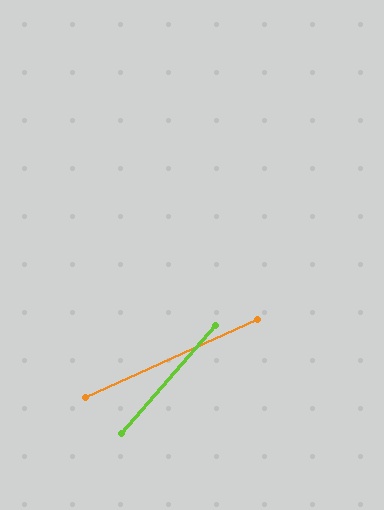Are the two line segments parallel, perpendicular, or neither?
Neither parallel nor perpendicular — they differ by about 25°.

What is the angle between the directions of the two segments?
Approximately 25 degrees.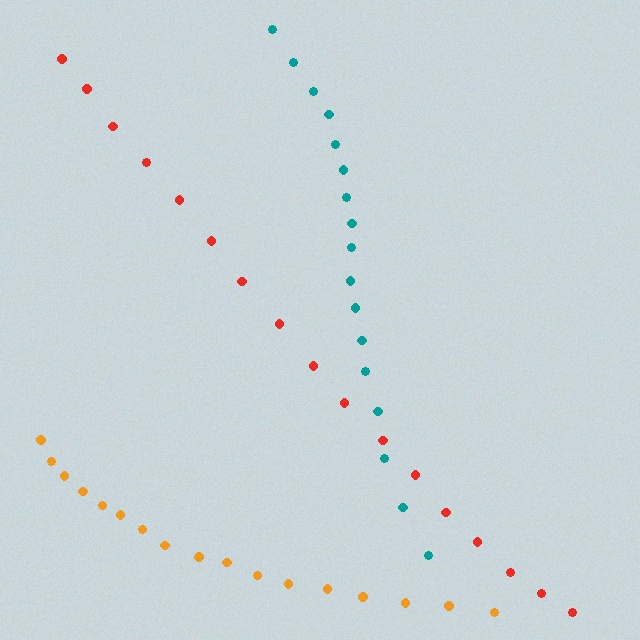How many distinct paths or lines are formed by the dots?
There are 3 distinct paths.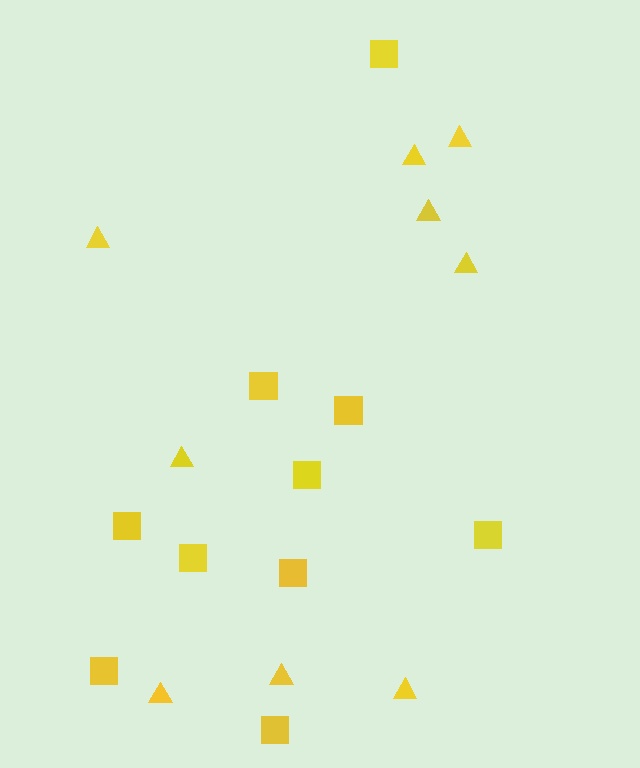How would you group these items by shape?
There are 2 groups: one group of triangles (9) and one group of squares (10).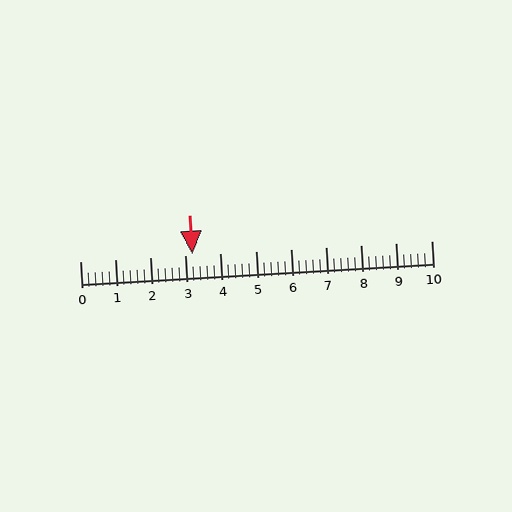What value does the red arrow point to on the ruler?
The red arrow points to approximately 3.2.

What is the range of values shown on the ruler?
The ruler shows values from 0 to 10.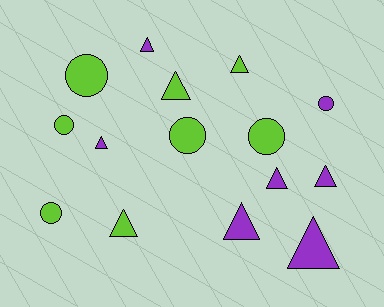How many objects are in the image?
There are 15 objects.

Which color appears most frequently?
Lime, with 8 objects.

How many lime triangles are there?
There are 3 lime triangles.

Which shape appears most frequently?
Triangle, with 9 objects.